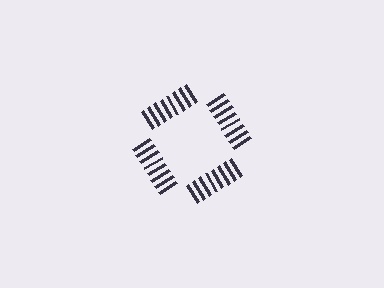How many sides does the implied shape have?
4 sides — the line-ends trace a square.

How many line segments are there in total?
32 — 8 along each of the 4 edges.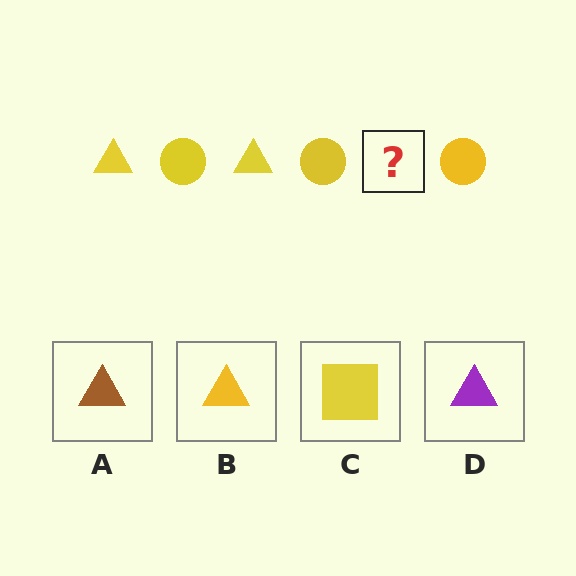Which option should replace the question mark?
Option B.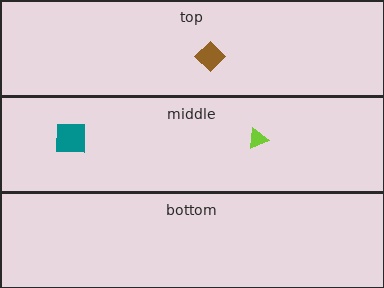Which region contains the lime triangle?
The middle region.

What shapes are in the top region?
The brown diamond.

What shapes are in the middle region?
The teal square, the lime triangle.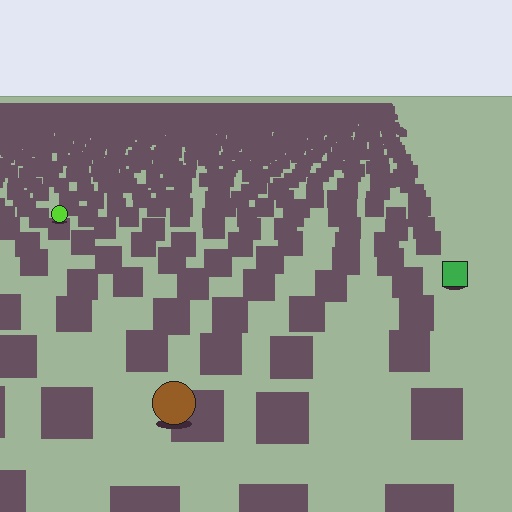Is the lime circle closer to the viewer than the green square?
No. The green square is closer — you can tell from the texture gradient: the ground texture is coarser near it.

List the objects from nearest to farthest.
From nearest to farthest: the brown circle, the green square, the lime circle.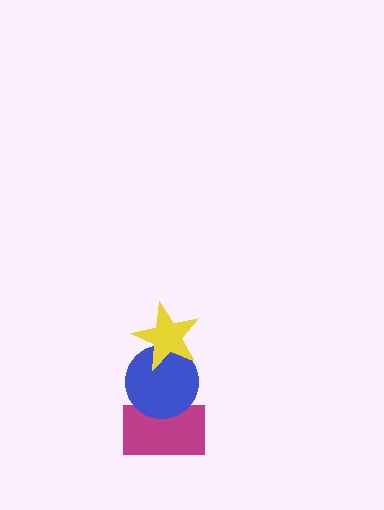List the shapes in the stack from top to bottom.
From top to bottom: the yellow star, the blue circle, the magenta rectangle.